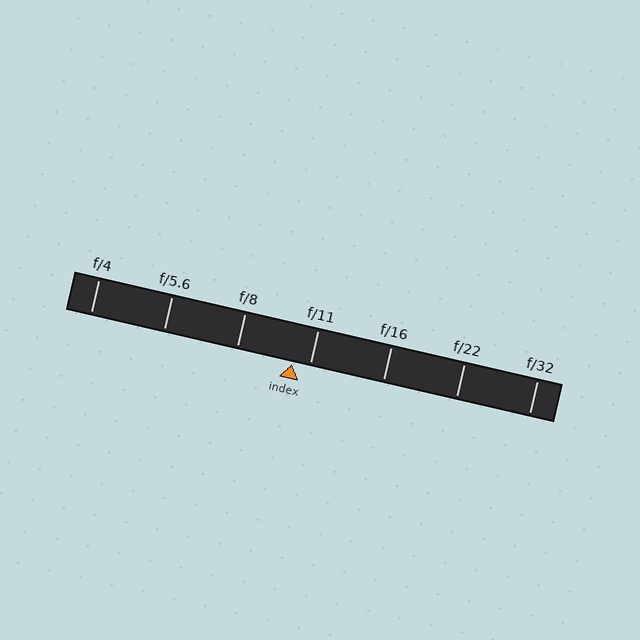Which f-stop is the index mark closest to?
The index mark is closest to f/11.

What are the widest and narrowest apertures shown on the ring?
The widest aperture shown is f/4 and the narrowest is f/32.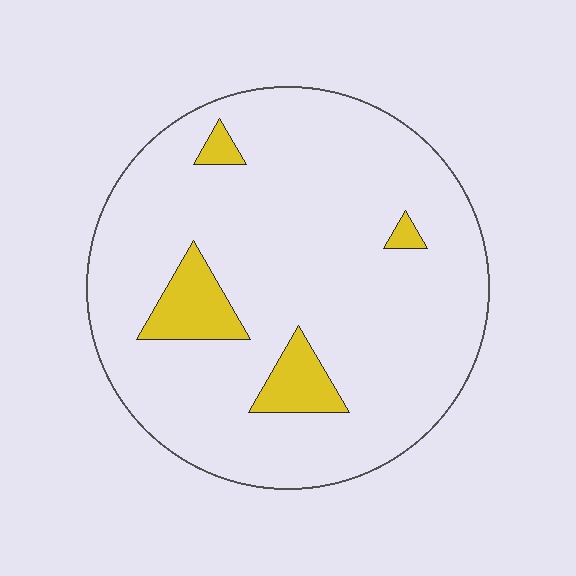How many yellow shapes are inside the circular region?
4.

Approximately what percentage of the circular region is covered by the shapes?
Approximately 10%.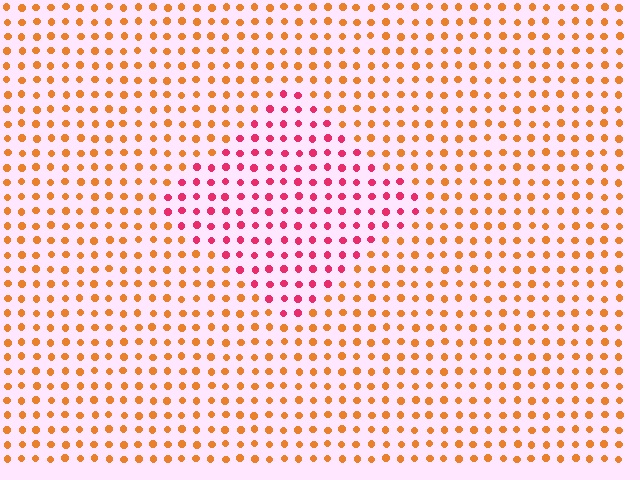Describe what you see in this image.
The image is filled with small orange elements in a uniform arrangement. A diamond-shaped region is visible where the elements are tinted to a slightly different hue, forming a subtle color boundary.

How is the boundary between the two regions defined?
The boundary is defined purely by a slight shift in hue (about 47 degrees). Spacing, size, and orientation are identical on both sides.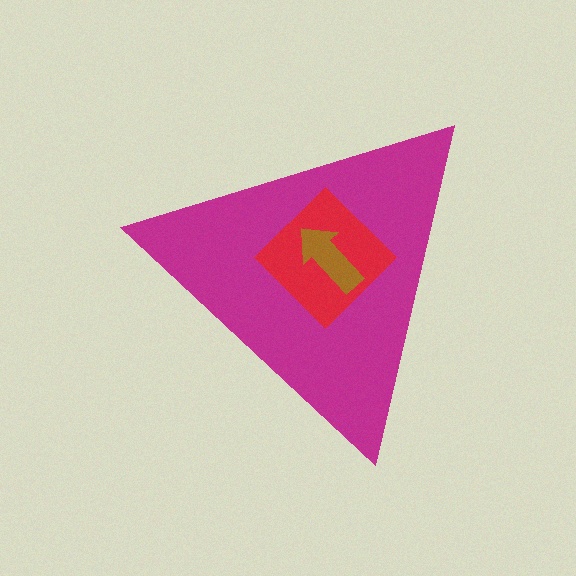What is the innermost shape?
The brown arrow.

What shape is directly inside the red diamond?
The brown arrow.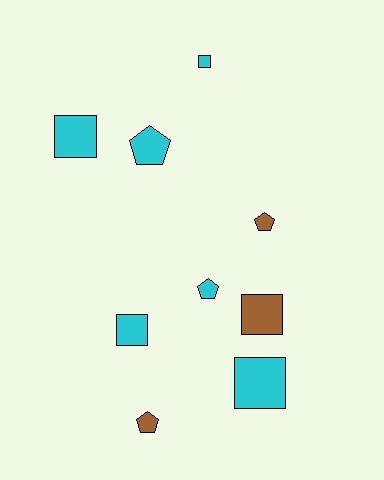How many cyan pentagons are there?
There are 2 cyan pentagons.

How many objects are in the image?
There are 9 objects.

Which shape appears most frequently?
Square, with 5 objects.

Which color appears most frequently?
Cyan, with 6 objects.